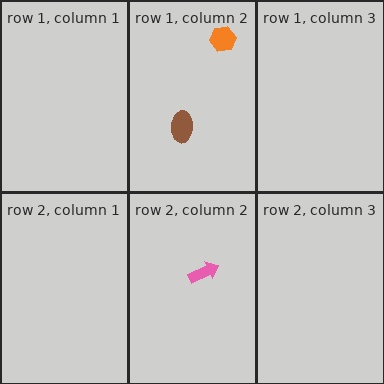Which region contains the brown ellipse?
The row 1, column 2 region.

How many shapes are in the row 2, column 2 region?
1.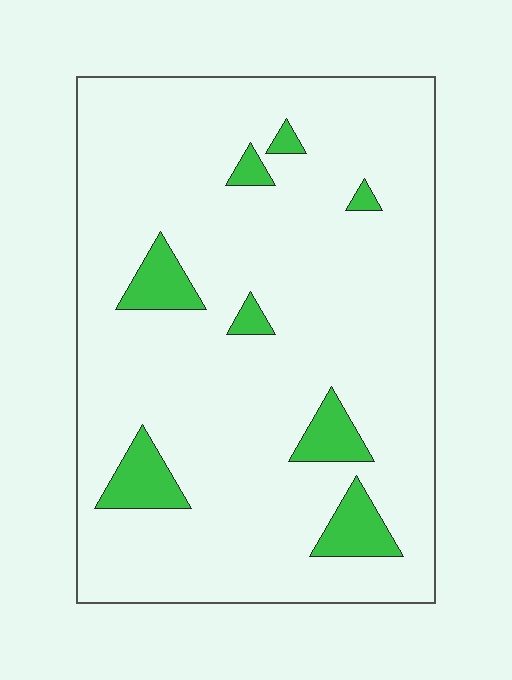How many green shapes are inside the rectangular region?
8.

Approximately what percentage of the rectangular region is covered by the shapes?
Approximately 10%.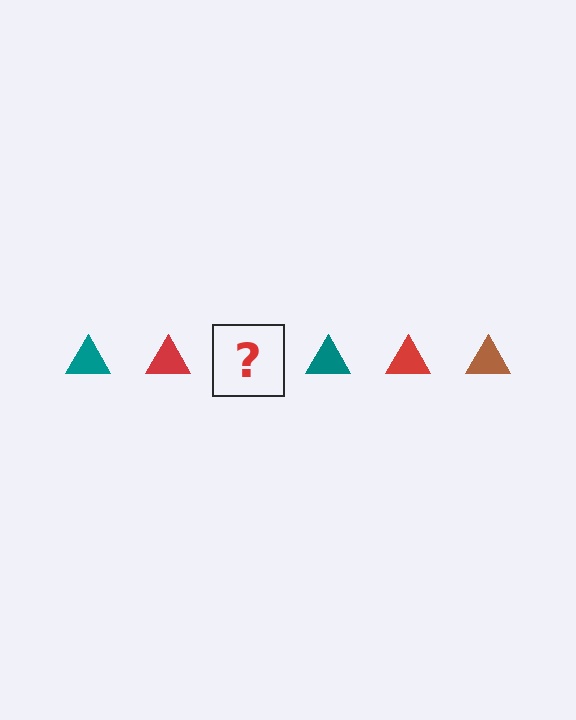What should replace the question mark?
The question mark should be replaced with a brown triangle.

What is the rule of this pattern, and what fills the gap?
The rule is that the pattern cycles through teal, red, brown triangles. The gap should be filled with a brown triangle.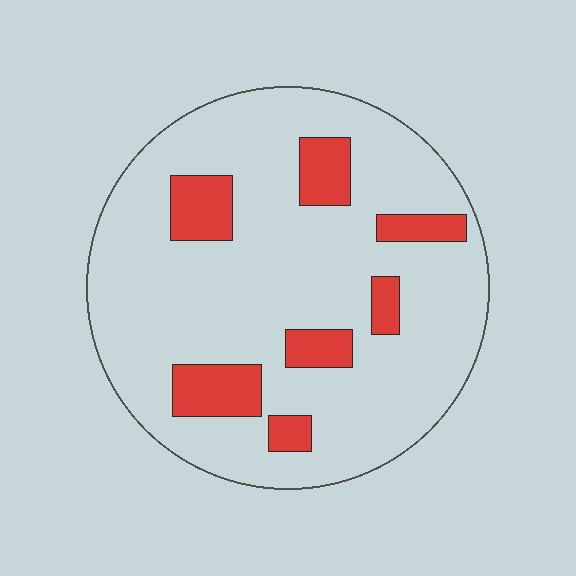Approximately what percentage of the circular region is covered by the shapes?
Approximately 15%.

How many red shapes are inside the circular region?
7.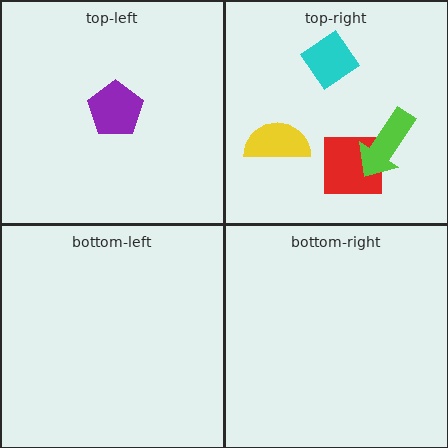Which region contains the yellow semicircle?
The top-right region.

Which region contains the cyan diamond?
The top-right region.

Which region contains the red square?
The top-right region.